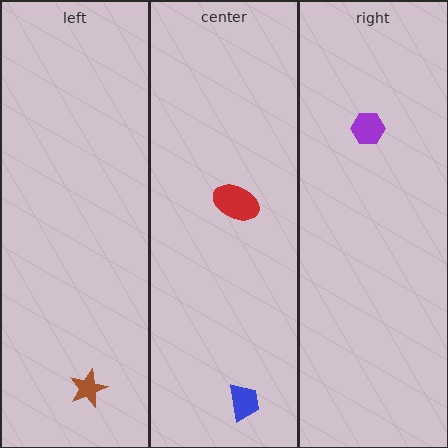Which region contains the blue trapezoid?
The center region.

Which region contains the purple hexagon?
The right region.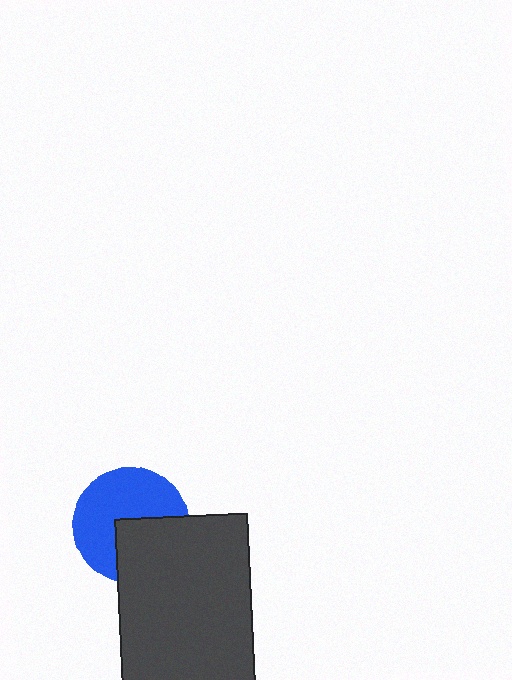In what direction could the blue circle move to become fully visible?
The blue circle could move toward the upper-left. That would shift it out from behind the dark gray rectangle entirely.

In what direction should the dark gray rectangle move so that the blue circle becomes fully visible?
The dark gray rectangle should move toward the lower-right. That is the shortest direction to clear the overlap and leave the blue circle fully visible.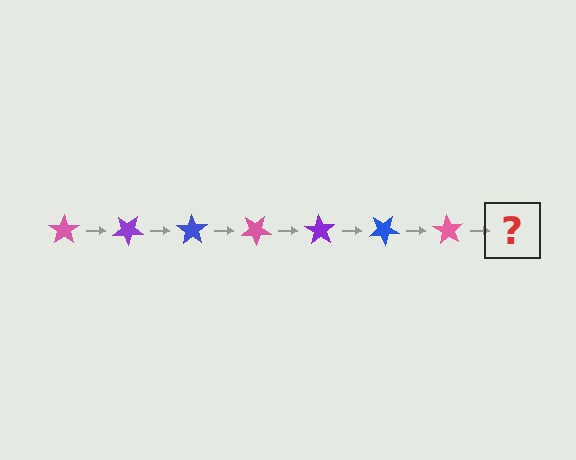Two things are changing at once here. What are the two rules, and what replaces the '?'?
The two rules are that it rotates 35 degrees each step and the color cycles through pink, purple, and blue. The '?' should be a purple star, rotated 245 degrees from the start.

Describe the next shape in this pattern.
It should be a purple star, rotated 245 degrees from the start.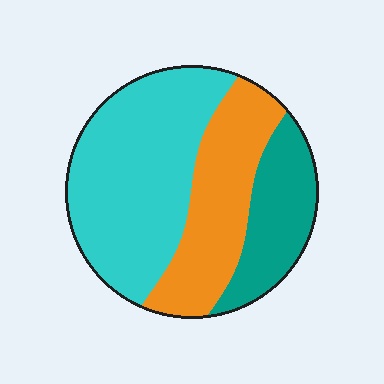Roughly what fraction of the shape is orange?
Orange takes up about one third (1/3) of the shape.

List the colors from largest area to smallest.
From largest to smallest: cyan, orange, teal.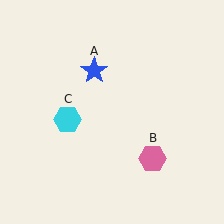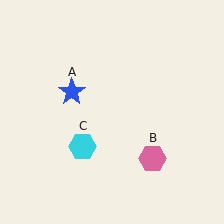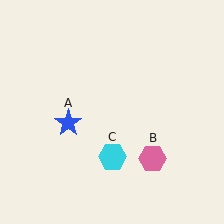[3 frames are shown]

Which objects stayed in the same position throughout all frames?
Pink hexagon (object B) remained stationary.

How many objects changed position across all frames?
2 objects changed position: blue star (object A), cyan hexagon (object C).